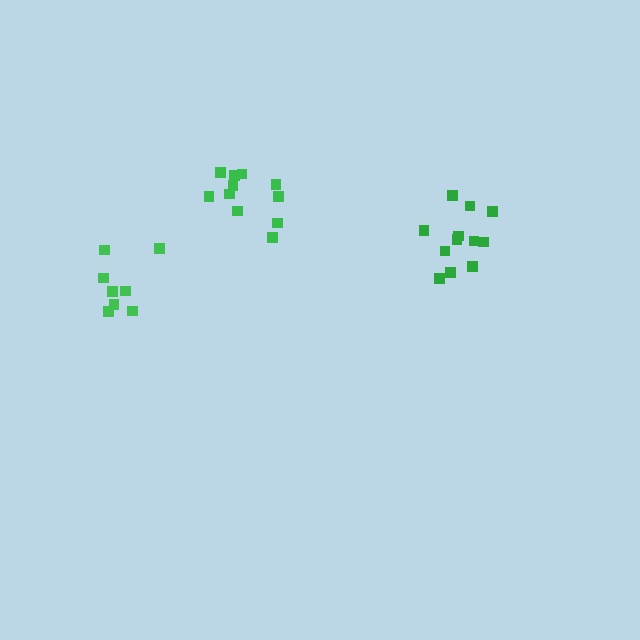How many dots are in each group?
Group 1: 11 dots, Group 2: 12 dots, Group 3: 8 dots (31 total).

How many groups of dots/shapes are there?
There are 3 groups.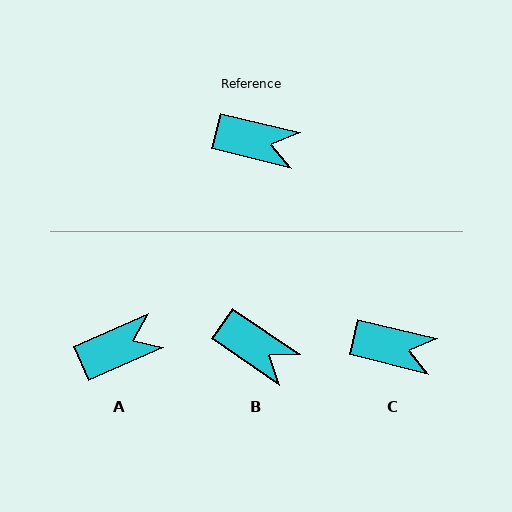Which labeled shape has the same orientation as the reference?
C.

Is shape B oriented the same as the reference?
No, it is off by about 21 degrees.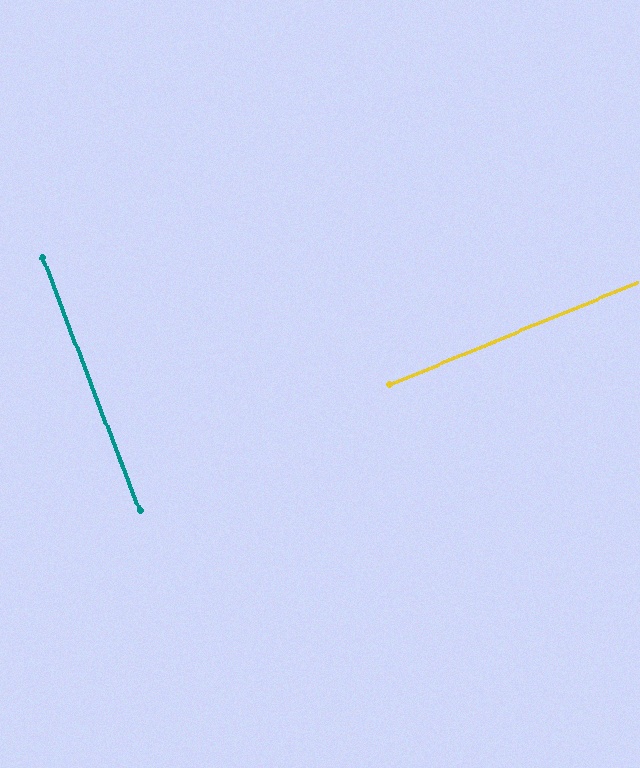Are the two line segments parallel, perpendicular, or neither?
Perpendicular — they meet at approximately 88°.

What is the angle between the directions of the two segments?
Approximately 88 degrees.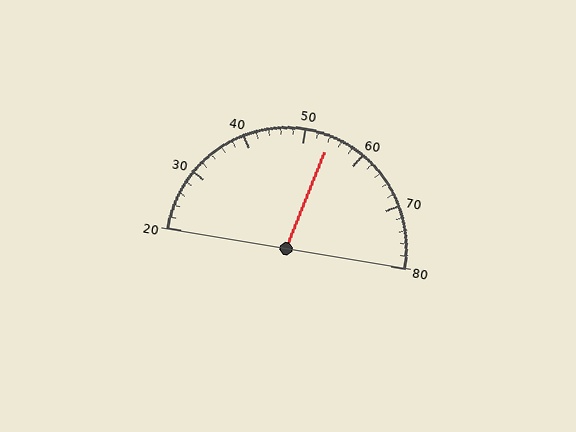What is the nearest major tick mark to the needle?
The nearest major tick mark is 50.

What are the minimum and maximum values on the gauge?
The gauge ranges from 20 to 80.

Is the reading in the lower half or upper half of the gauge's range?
The reading is in the upper half of the range (20 to 80).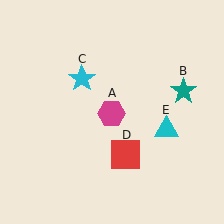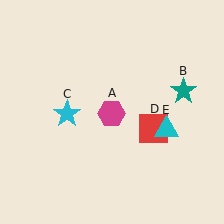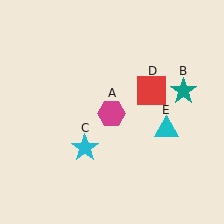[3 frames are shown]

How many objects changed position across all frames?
2 objects changed position: cyan star (object C), red square (object D).